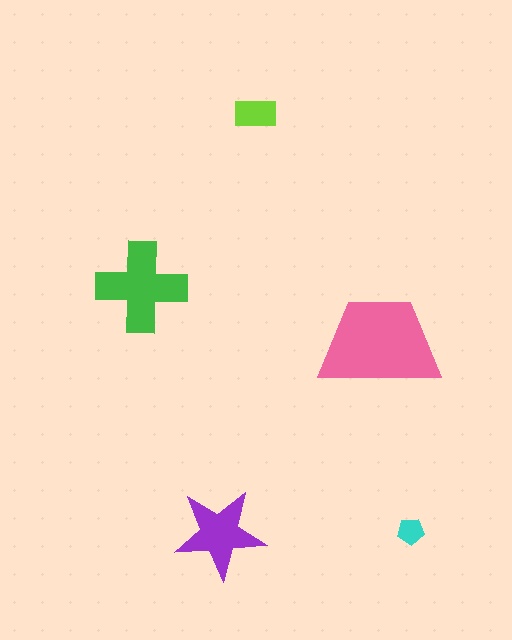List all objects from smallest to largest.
The cyan pentagon, the lime rectangle, the purple star, the green cross, the pink trapezoid.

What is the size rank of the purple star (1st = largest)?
3rd.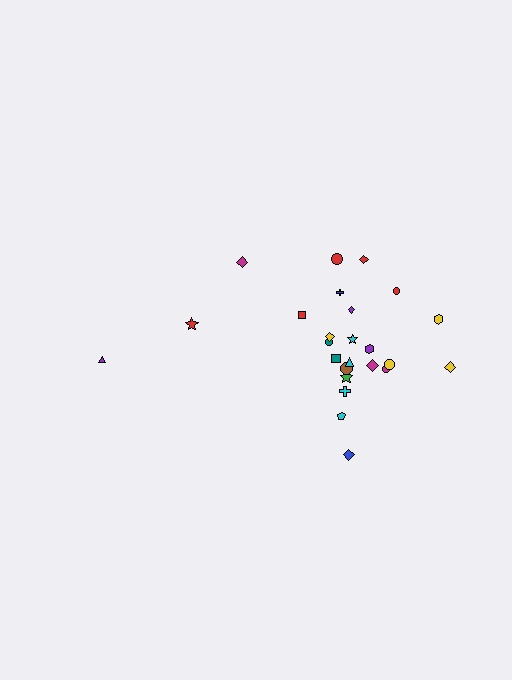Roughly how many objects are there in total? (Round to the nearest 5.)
Roughly 25 objects in total.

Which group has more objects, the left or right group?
The right group.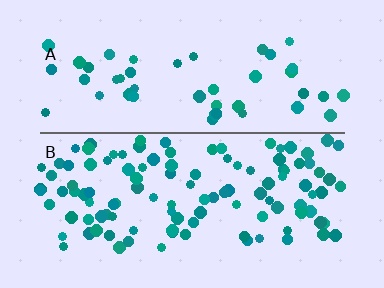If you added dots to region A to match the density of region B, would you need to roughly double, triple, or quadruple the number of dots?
Approximately double.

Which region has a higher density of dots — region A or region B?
B (the bottom).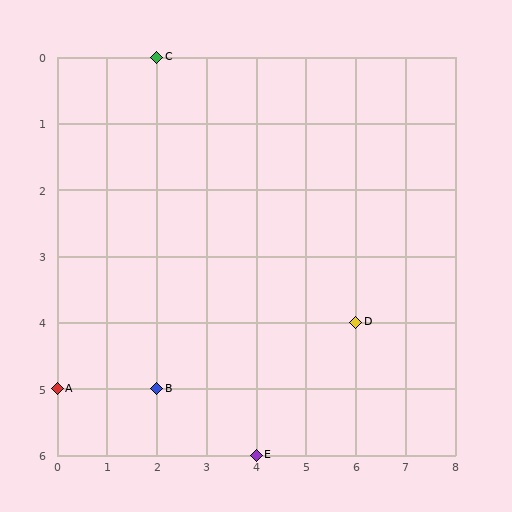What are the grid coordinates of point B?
Point B is at grid coordinates (2, 5).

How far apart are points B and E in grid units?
Points B and E are 2 columns and 1 row apart (about 2.2 grid units diagonally).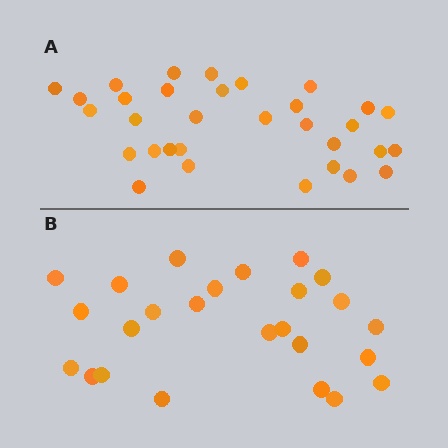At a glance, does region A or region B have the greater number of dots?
Region A (the top region) has more dots.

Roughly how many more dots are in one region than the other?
Region A has roughly 8 or so more dots than region B.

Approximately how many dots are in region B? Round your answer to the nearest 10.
About 20 dots. (The exact count is 25, which rounds to 20.)